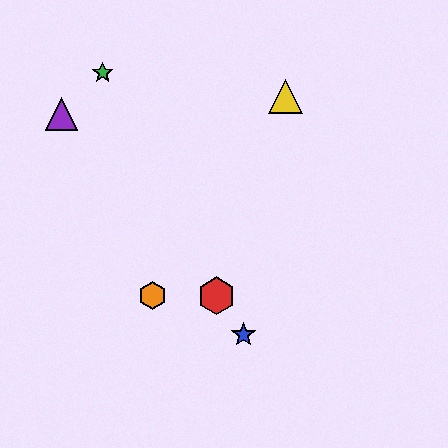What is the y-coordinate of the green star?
The green star is at y≈73.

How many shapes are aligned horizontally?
2 shapes (the red hexagon, the orange hexagon) are aligned horizontally.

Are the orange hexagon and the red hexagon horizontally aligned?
Yes, both are at y≈296.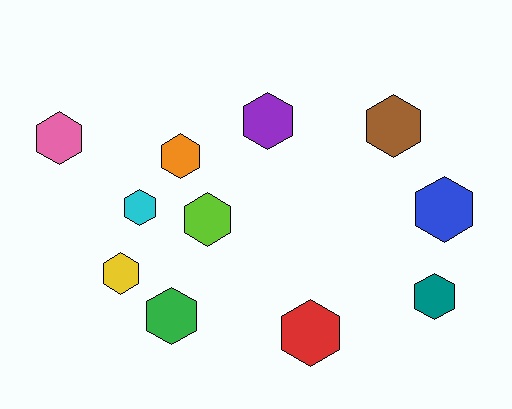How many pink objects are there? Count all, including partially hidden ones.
There is 1 pink object.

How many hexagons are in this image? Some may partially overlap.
There are 11 hexagons.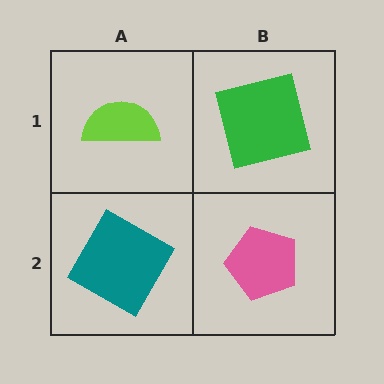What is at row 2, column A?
A teal diamond.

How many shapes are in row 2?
2 shapes.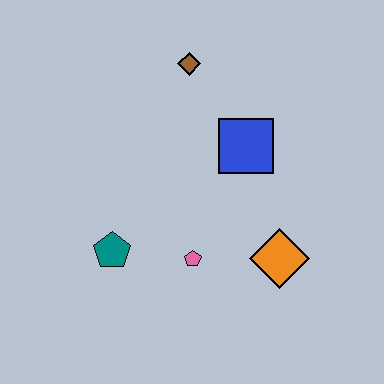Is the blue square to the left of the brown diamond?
No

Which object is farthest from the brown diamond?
The orange diamond is farthest from the brown diamond.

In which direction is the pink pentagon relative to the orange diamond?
The pink pentagon is to the left of the orange diamond.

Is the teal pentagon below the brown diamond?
Yes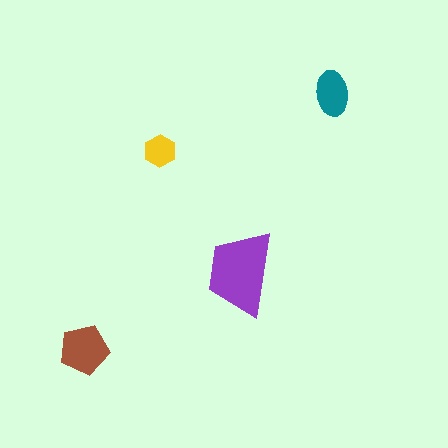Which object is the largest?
The purple trapezoid.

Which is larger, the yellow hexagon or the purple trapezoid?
The purple trapezoid.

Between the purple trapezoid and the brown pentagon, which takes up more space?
The purple trapezoid.